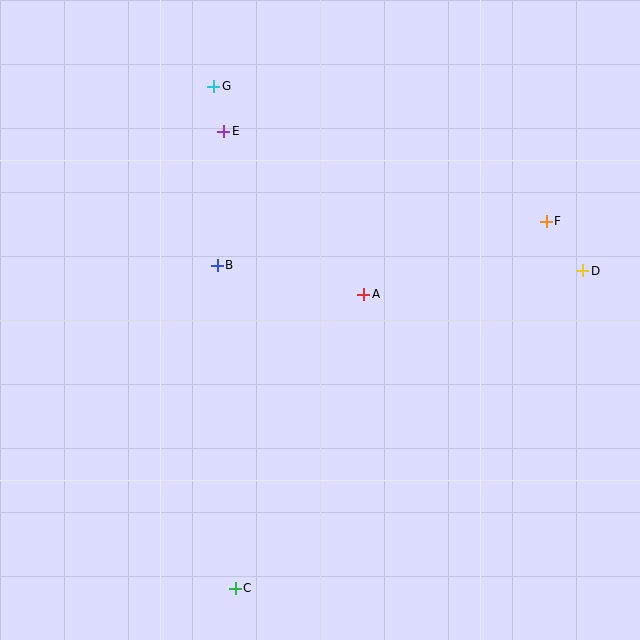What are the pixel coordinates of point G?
Point G is at (214, 86).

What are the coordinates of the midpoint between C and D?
The midpoint between C and D is at (409, 430).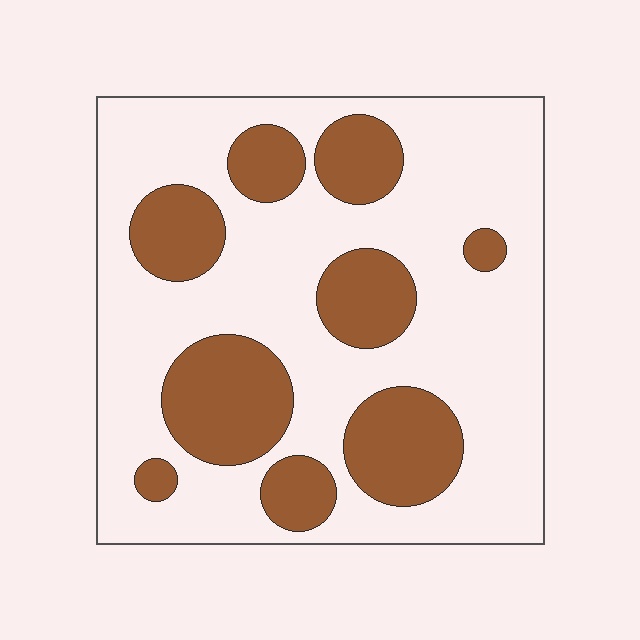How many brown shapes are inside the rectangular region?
9.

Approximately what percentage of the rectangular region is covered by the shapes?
Approximately 30%.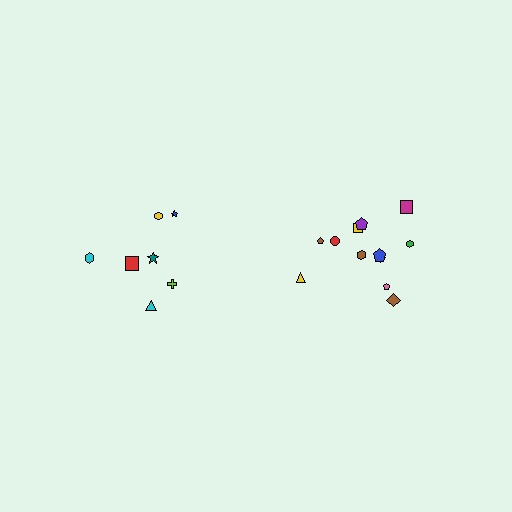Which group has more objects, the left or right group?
The right group.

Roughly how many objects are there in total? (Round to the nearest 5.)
Roughly 20 objects in total.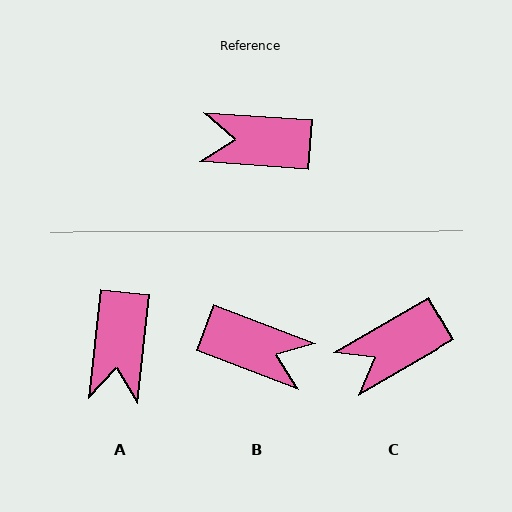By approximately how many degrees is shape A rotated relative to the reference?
Approximately 88 degrees counter-clockwise.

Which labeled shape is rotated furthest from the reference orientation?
B, about 163 degrees away.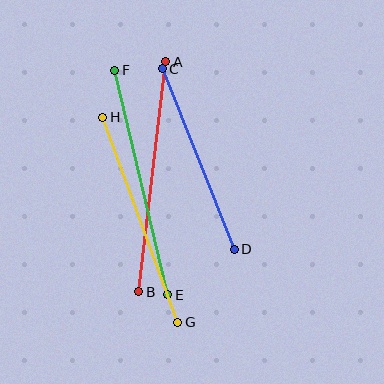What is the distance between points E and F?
The distance is approximately 231 pixels.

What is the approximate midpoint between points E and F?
The midpoint is at approximately (141, 182) pixels.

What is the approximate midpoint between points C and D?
The midpoint is at approximately (198, 159) pixels.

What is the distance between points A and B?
The distance is approximately 231 pixels.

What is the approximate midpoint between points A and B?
The midpoint is at approximately (152, 177) pixels.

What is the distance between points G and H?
The distance is approximately 218 pixels.